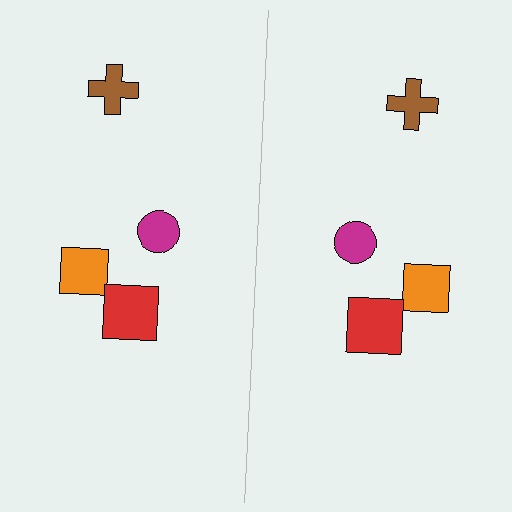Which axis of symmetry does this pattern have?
The pattern has a vertical axis of symmetry running through the center of the image.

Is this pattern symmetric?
Yes, this pattern has bilateral (reflection) symmetry.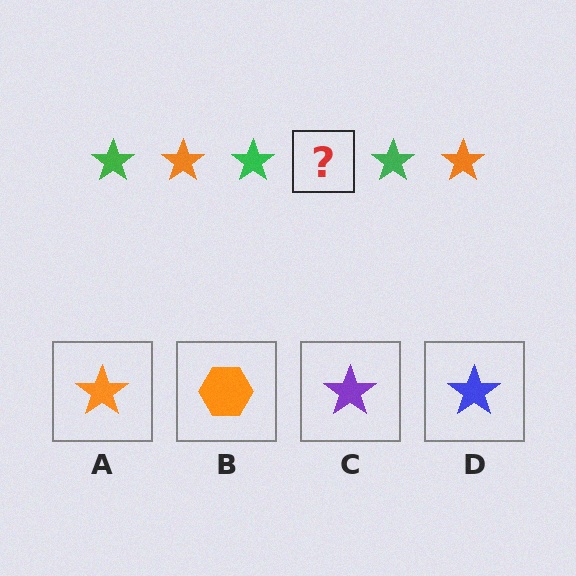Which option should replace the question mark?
Option A.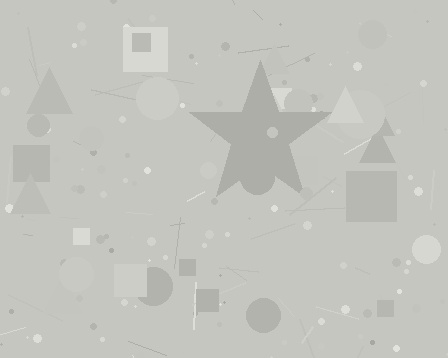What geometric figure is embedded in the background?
A star is embedded in the background.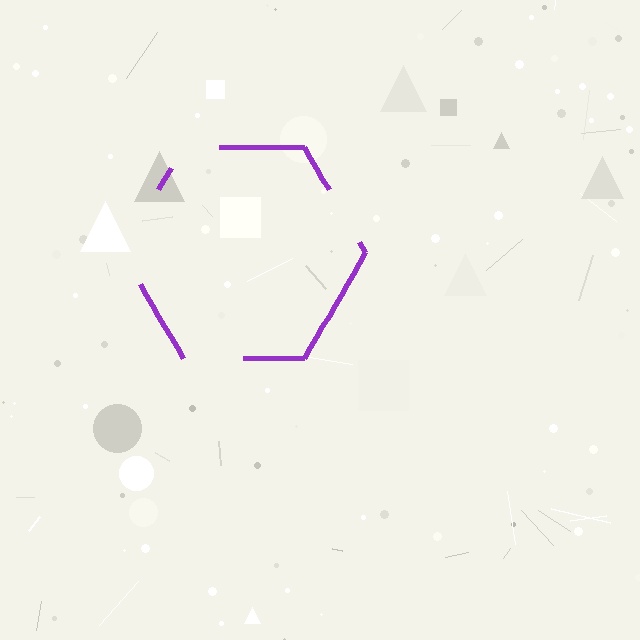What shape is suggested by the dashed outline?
The dashed outline suggests a hexagon.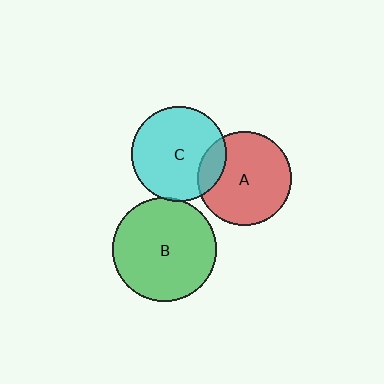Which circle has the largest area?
Circle B (green).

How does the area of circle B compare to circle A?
Approximately 1.2 times.